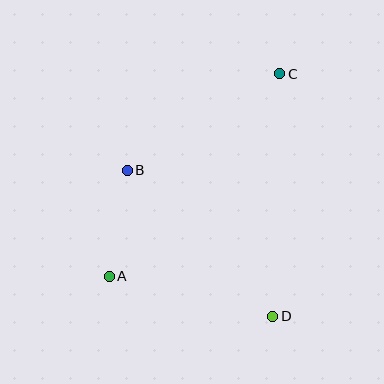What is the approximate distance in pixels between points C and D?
The distance between C and D is approximately 243 pixels.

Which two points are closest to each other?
Points A and B are closest to each other.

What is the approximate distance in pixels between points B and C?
The distance between B and C is approximately 180 pixels.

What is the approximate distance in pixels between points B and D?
The distance between B and D is approximately 206 pixels.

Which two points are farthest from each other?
Points A and C are farthest from each other.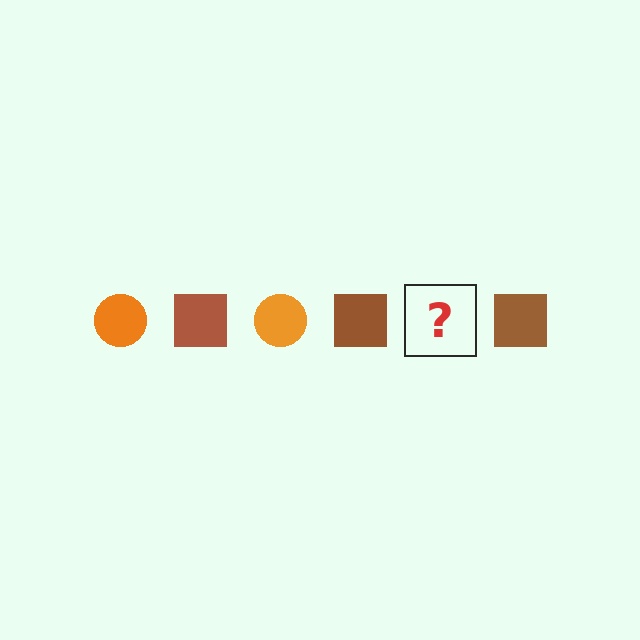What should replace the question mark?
The question mark should be replaced with an orange circle.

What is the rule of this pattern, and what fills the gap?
The rule is that the pattern alternates between orange circle and brown square. The gap should be filled with an orange circle.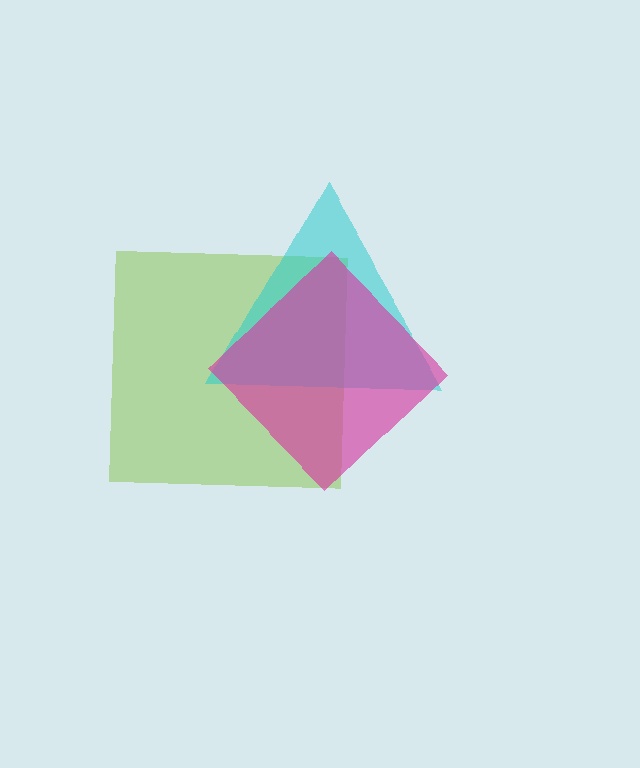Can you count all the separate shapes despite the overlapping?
Yes, there are 3 separate shapes.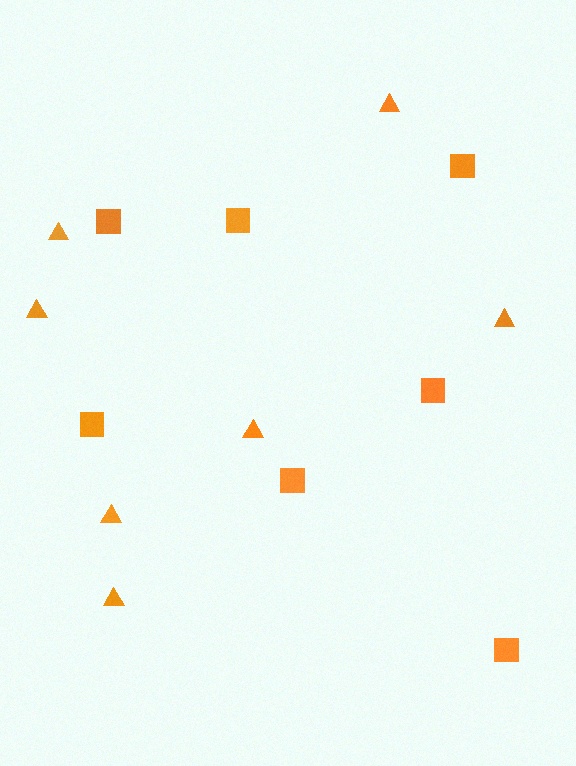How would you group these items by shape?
There are 2 groups: one group of triangles (7) and one group of squares (7).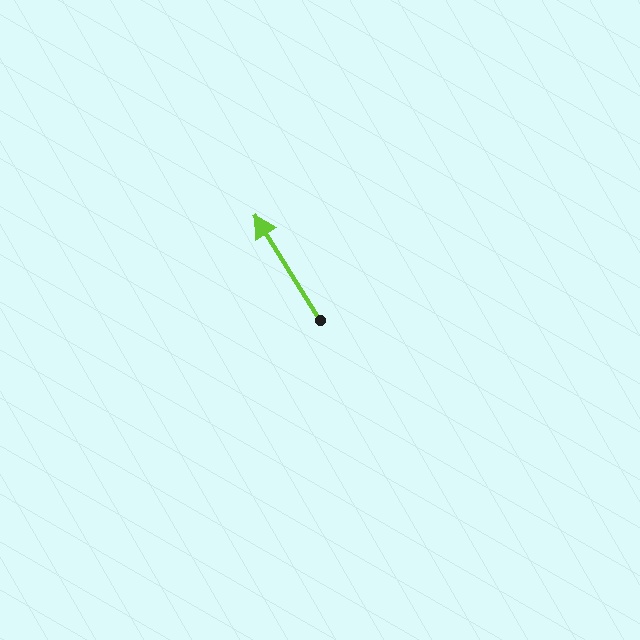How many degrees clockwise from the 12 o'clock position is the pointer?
Approximately 328 degrees.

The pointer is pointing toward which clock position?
Roughly 11 o'clock.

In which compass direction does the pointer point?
Northwest.